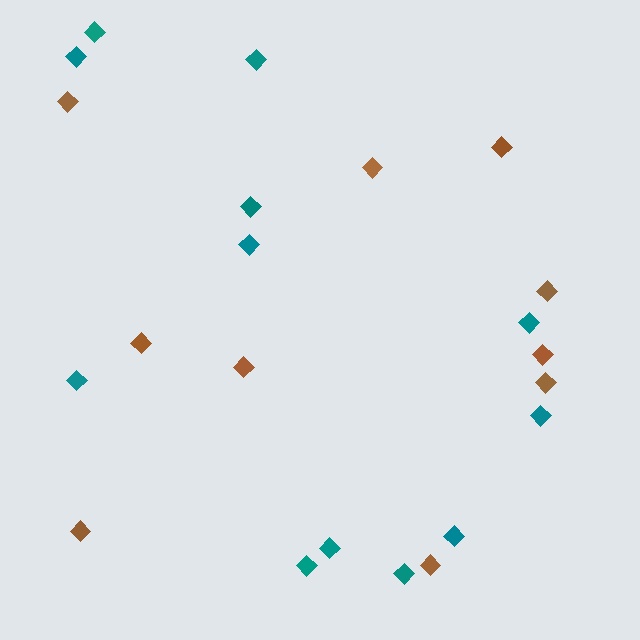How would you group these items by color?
There are 2 groups: one group of brown diamonds (10) and one group of teal diamonds (12).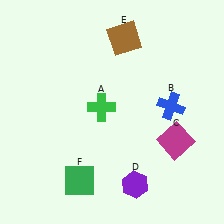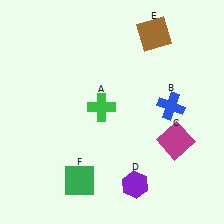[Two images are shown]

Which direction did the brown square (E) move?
The brown square (E) moved right.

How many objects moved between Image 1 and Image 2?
1 object moved between the two images.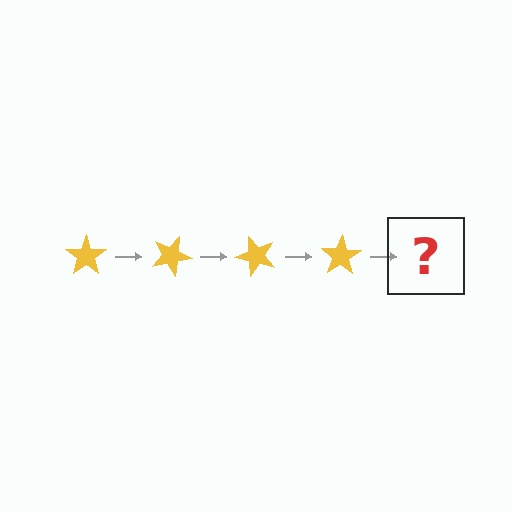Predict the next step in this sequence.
The next step is a yellow star rotated 100 degrees.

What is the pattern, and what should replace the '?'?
The pattern is that the star rotates 25 degrees each step. The '?' should be a yellow star rotated 100 degrees.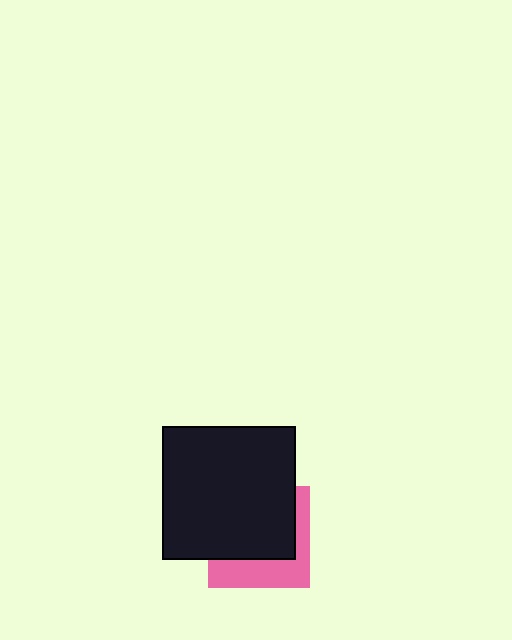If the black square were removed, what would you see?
You would see the complete pink square.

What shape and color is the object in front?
The object in front is a black square.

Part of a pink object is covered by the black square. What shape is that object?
It is a square.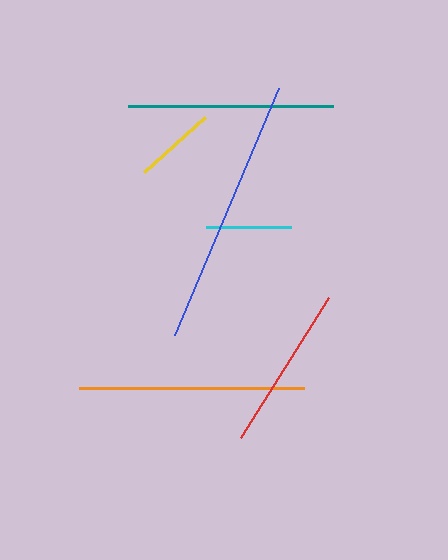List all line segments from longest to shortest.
From longest to shortest: blue, orange, teal, red, cyan, yellow.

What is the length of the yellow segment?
The yellow segment is approximately 82 pixels long.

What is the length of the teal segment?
The teal segment is approximately 205 pixels long.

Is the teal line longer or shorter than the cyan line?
The teal line is longer than the cyan line.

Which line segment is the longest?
The blue line is the longest at approximately 267 pixels.